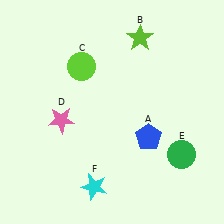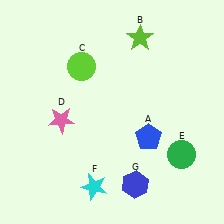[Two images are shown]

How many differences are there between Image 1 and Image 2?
There is 1 difference between the two images.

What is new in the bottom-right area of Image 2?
A blue hexagon (G) was added in the bottom-right area of Image 2.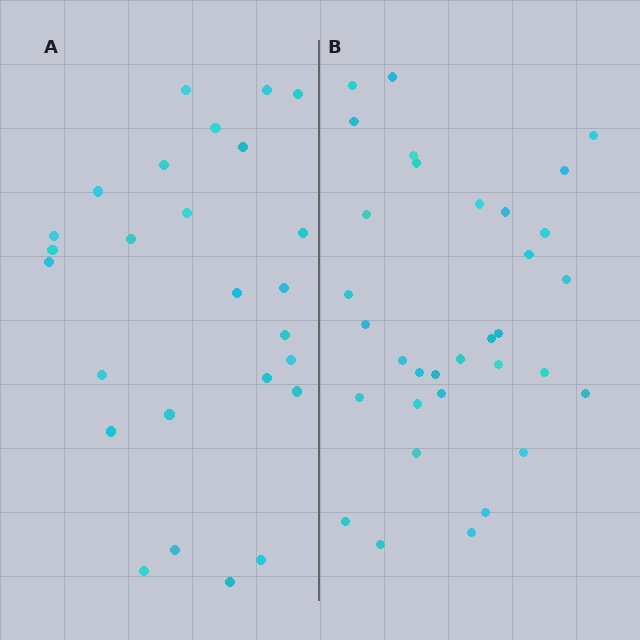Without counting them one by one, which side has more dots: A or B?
Region B (the right region) has more dots.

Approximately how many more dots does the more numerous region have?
Region B has roughly 8 or so more dots than region A.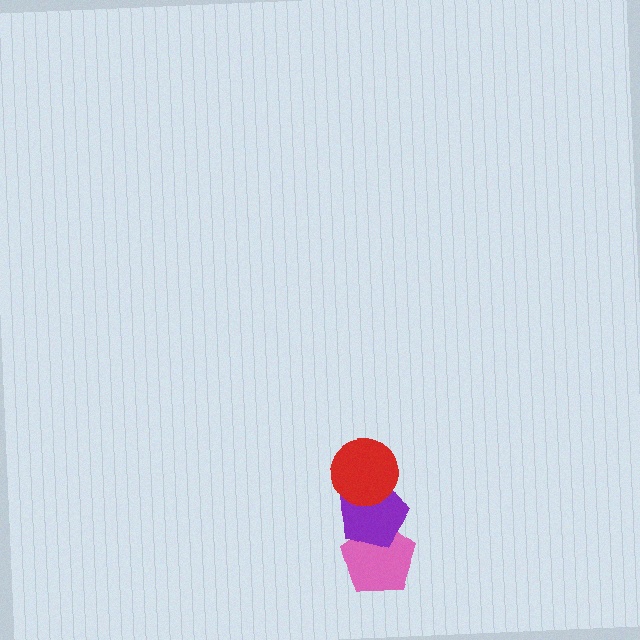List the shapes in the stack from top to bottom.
From top to bottom: the red circle, the purple pentagon, the pink pentagon.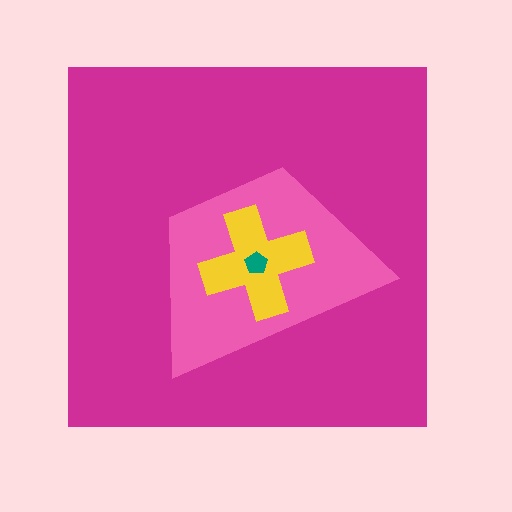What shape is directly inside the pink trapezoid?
The yellow cross.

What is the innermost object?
The teal pentagon.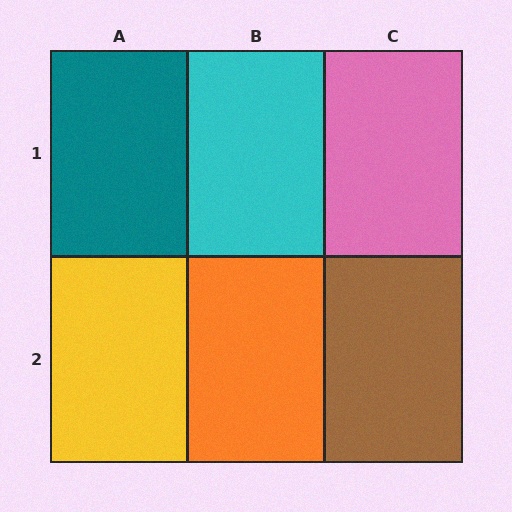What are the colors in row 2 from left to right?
Yellow, orange, brown.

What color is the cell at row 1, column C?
Pink.